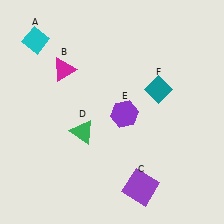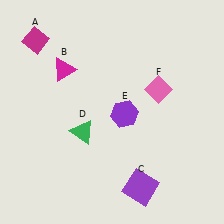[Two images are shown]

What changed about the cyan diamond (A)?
In Image 1, A is cyan. In Image 2, it changed to magenta.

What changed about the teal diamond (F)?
In Image 1, F is teal. In Image 2, it changed to pink.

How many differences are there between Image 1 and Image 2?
There are 2 differences between the two images.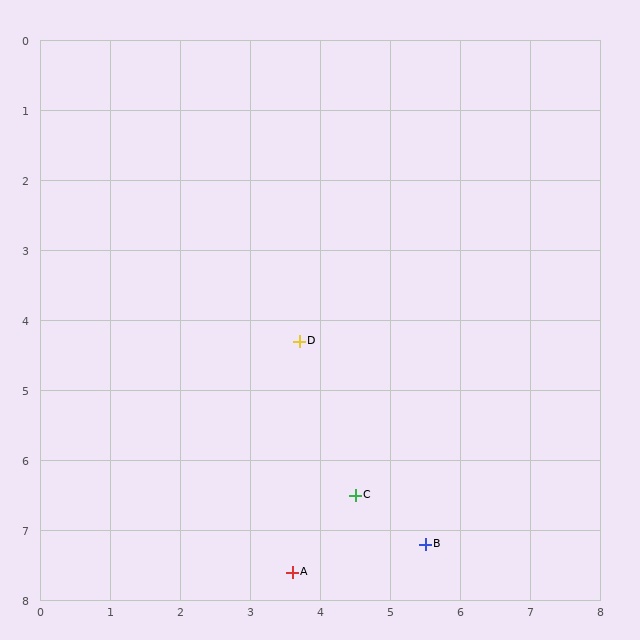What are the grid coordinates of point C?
Point C is at approximately (4.5, 6.5).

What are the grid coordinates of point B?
Point B is at approximately (5.5, 7.2).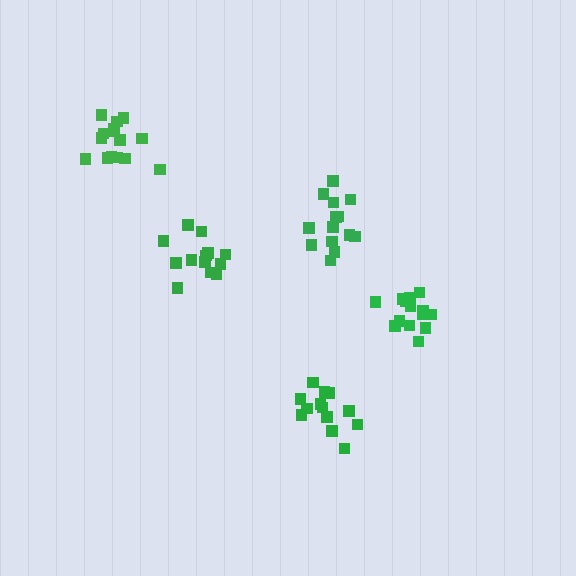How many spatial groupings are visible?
There are 5 spatial groupings.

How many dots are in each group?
Group 1: 13 dots, Group 2: 14 dots, Group 3: 13 dots, Group 4: 14 dots, Group 5: 15 dots (69 total).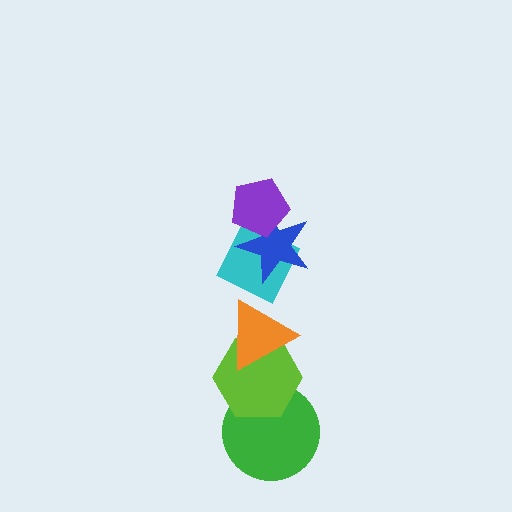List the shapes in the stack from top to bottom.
From top to bottom: the purple pentagon, the blue star, the cyan diamond, the orange triangle, the lime hexagon, the green circle.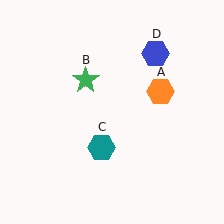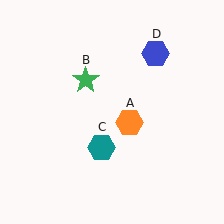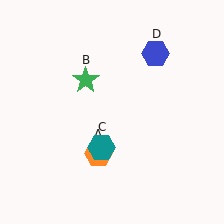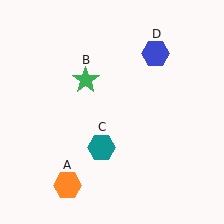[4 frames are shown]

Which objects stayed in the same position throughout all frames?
Green star (object B) and teal hexagon (object C) and blue hexagon (object D) remained stationary.